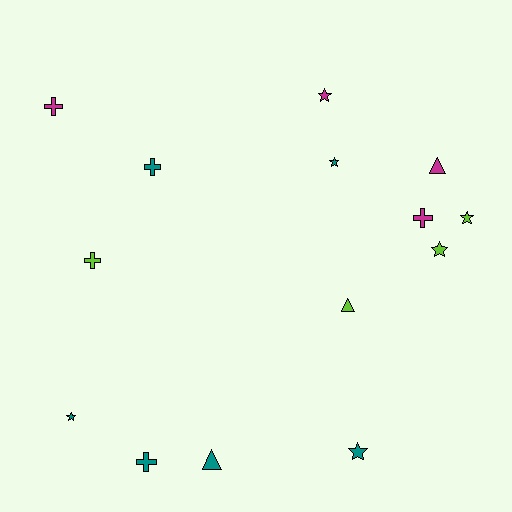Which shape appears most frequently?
Star, with 6 objects.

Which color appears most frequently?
Teal, with 6 objects.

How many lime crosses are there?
There is 1 lime cross.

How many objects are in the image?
There are 14 objects.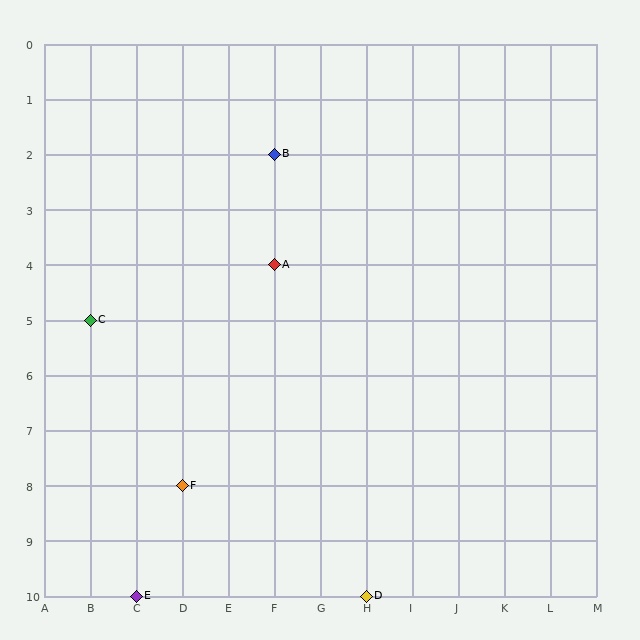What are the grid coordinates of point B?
Point B is at grid coordinates (F, 2).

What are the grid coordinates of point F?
Point F is at grid coordinates (D, 8).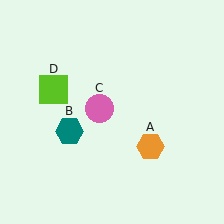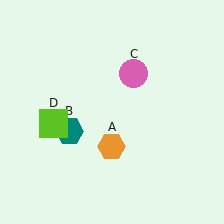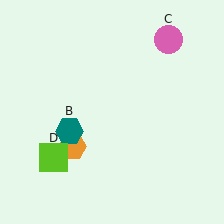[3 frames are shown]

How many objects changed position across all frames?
3 objects changed position: orange hexagon (object A), pink circle (object C), lime square (object D).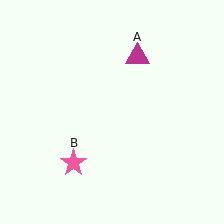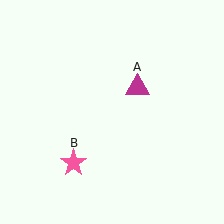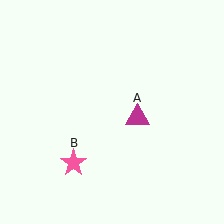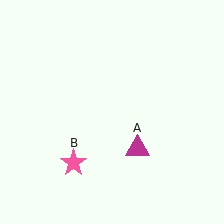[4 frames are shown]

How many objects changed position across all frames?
1 object changed position: magenta triangle (object A).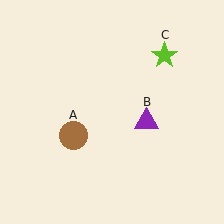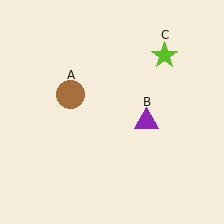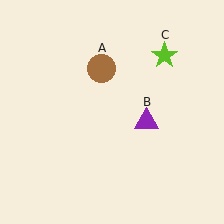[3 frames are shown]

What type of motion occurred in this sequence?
The brown circle (object A) rotated clockwise around the center of the scene.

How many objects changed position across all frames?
1 object changed position: brown circle (object A).